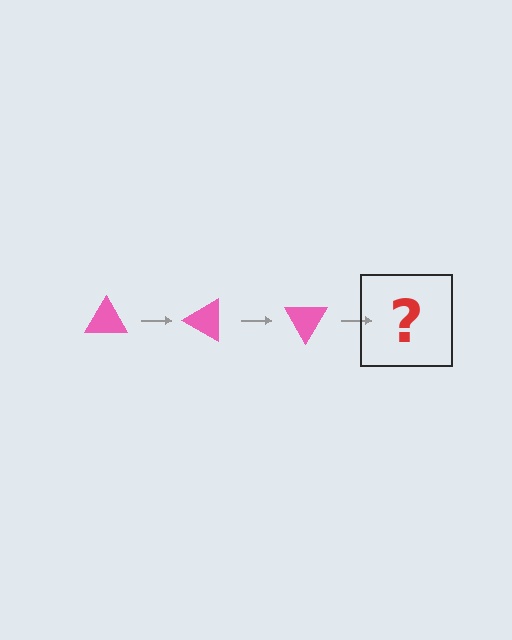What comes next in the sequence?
The next element should be a pink triangle rotated 90 degrees.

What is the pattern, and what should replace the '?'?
The pattern is that the triangle rotates 30 degrees each step. The '?' should be a pink triangle rotated 90 degrees.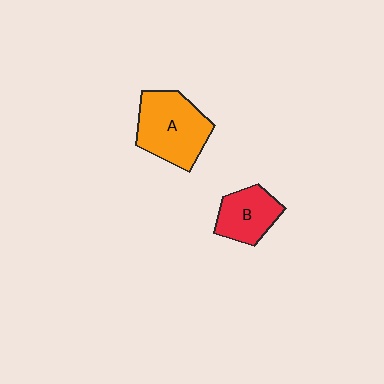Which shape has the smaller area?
Shape B (red).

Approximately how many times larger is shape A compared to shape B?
Approximately 1.5 times.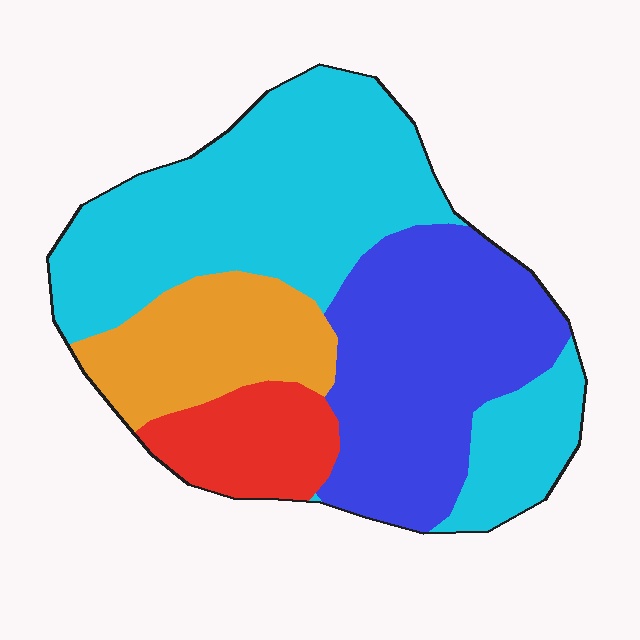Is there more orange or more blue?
Blue.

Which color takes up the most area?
Cyan, at roughly 45%.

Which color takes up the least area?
Red, at roughly 10%.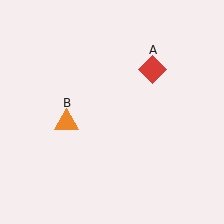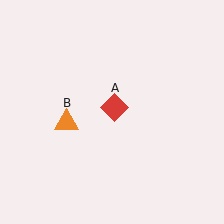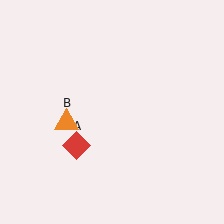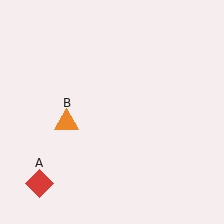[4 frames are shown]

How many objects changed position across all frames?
1 object changed position: red diamond (object A).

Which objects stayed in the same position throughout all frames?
Orange triangle (object B) remained stationary.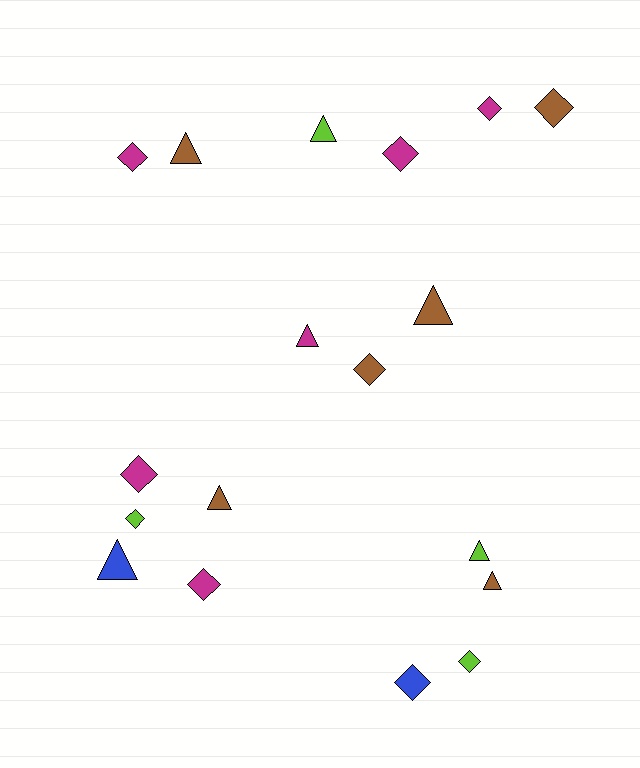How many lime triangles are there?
There are 2 lime triangles.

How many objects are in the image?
There are 18 objects.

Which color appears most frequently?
Brown, with 6 objects.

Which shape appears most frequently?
Diamond, with 10 objects.